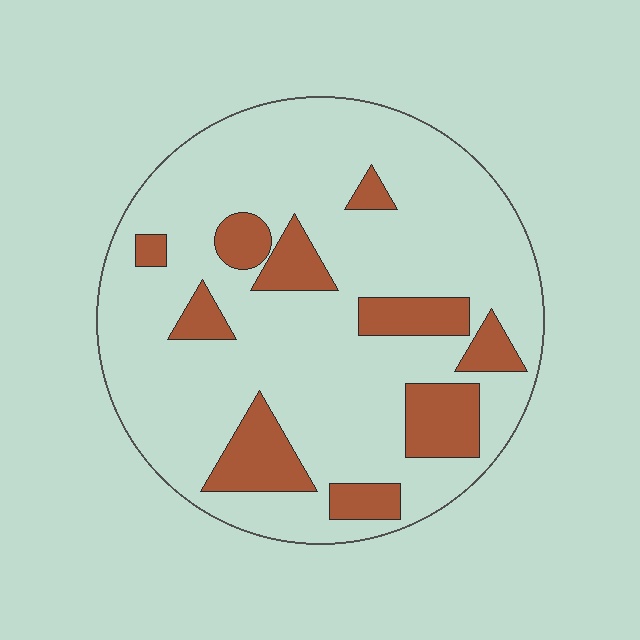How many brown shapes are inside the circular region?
10.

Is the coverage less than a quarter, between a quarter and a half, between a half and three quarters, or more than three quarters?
Less than a quarter.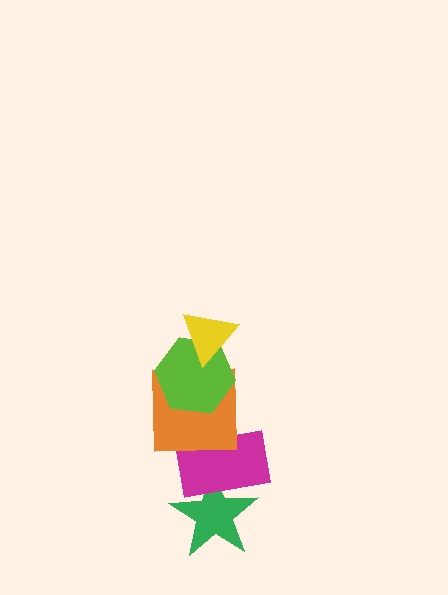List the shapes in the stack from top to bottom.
From top to bottom: the yellow triangle, the lime hexagon, the orange square, the magenta rectangle, the green star.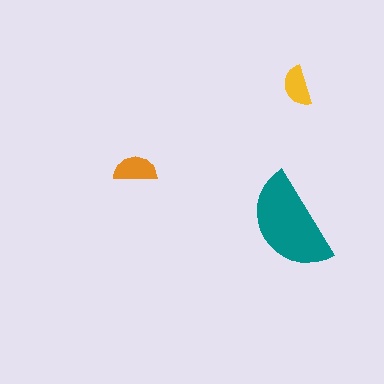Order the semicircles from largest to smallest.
the teal one, the orange one, the yellow one.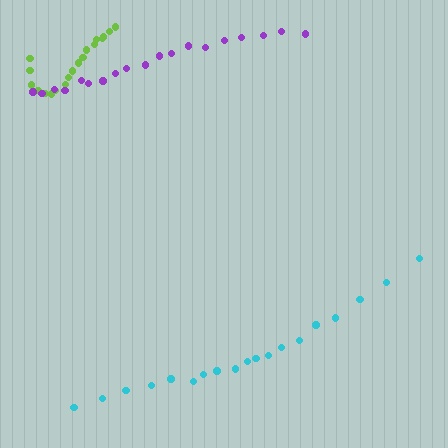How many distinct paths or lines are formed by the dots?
There are 3 distinct paths.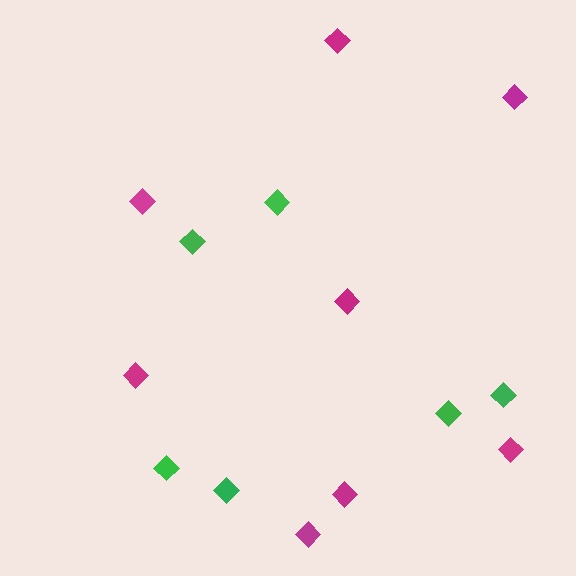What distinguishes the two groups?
There are 2 groups: one group of green diamonds (6) and one group of magenta diamonds (8).